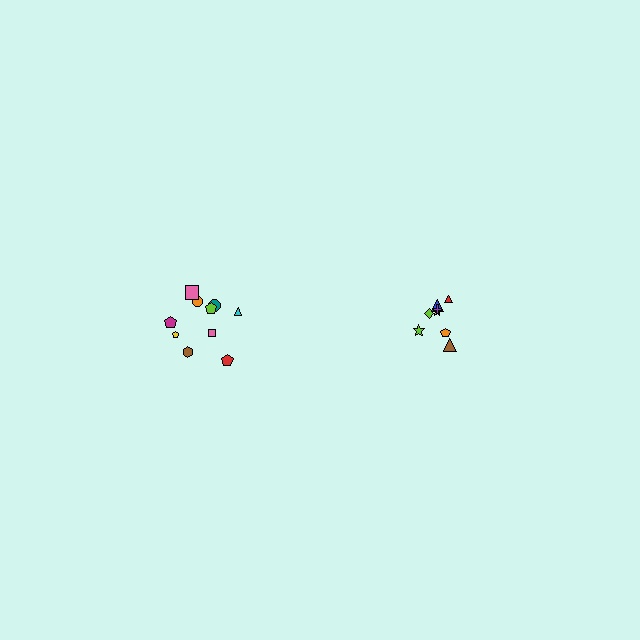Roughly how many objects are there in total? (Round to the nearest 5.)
Roughly 20 objects in total.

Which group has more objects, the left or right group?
The left group.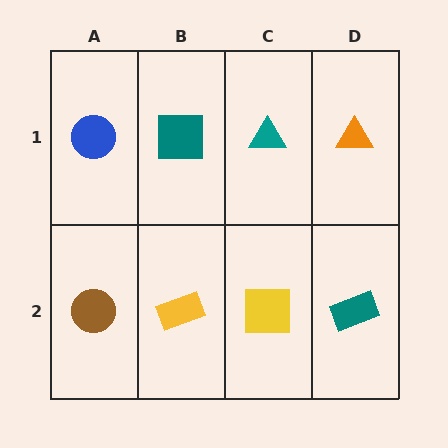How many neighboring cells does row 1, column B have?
3.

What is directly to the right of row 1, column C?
An orange triangle.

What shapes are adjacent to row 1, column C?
A yellow square (row 2, column C), a teal square (row 1, column B), an orange triangle (row 1, column D).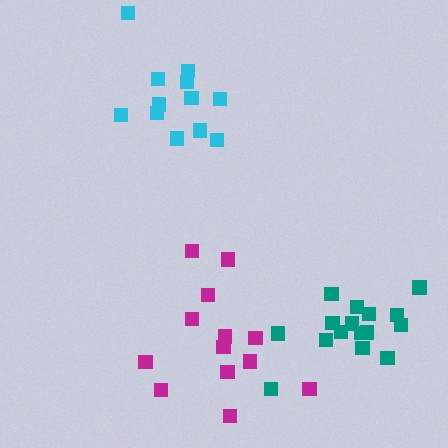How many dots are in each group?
Group 1: 13 dots, Group 2: 16 dots, Group 3: 13 dots (42 total).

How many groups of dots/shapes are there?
There are 3 groups.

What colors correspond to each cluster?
The clusters are colored: magenta, teal, cyan.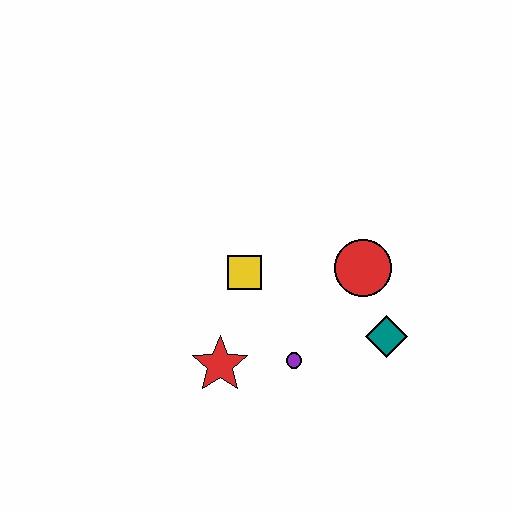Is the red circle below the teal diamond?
No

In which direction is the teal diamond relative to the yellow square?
The teal diamond is to the right of the yellow square.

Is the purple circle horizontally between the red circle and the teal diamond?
No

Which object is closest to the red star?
The purple circle is closest to the red star.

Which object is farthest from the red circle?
The red star is farthest from the red circle.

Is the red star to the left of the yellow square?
Yes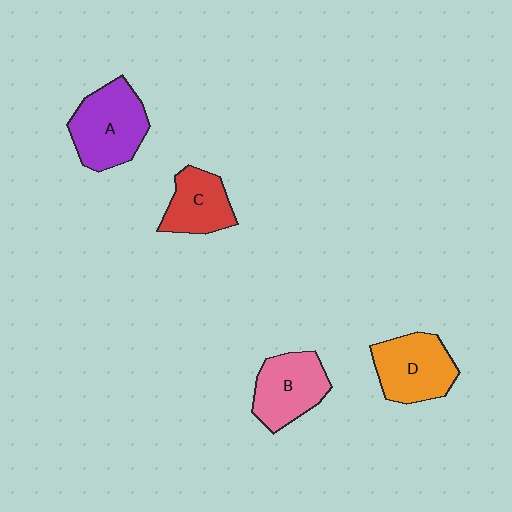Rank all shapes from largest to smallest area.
From largest to smallest: A (purple), D (orange), B (pink), C (red).